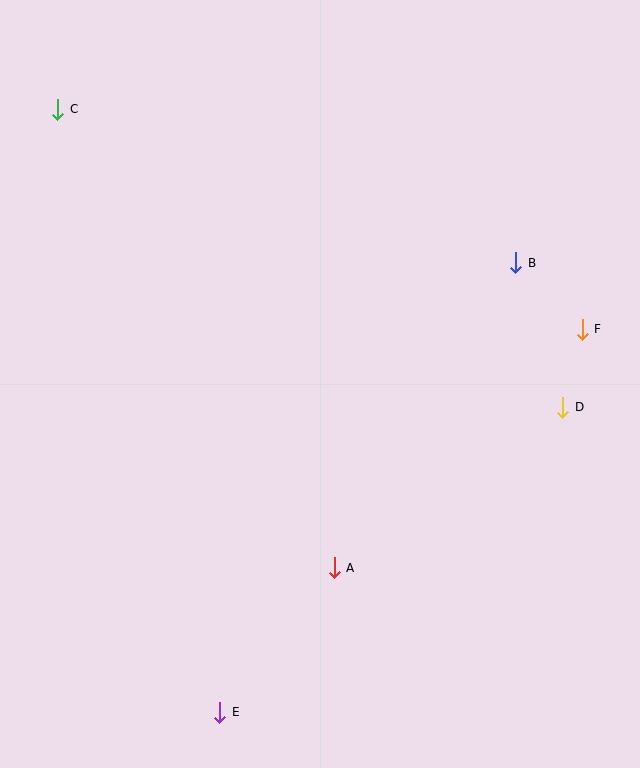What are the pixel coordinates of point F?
Point F is at (582, 329).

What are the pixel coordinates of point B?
Point B is at (516, 263).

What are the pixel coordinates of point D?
Point D is at (563, 407).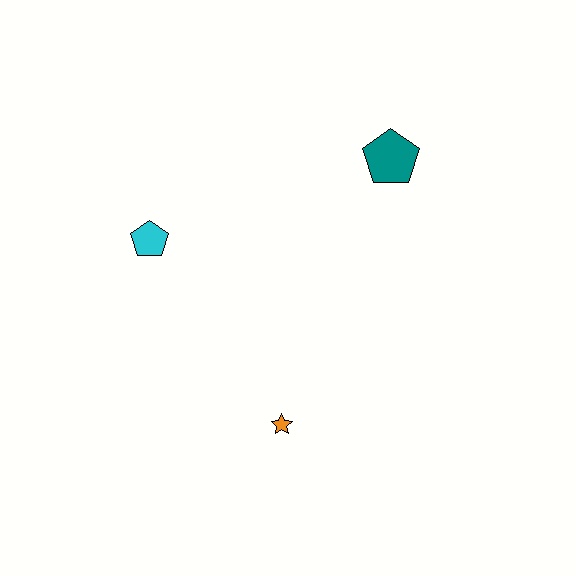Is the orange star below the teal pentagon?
Yes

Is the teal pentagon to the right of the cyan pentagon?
Yes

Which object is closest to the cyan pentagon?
The orange star is closest to the cyan pentagon.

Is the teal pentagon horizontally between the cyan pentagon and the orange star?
No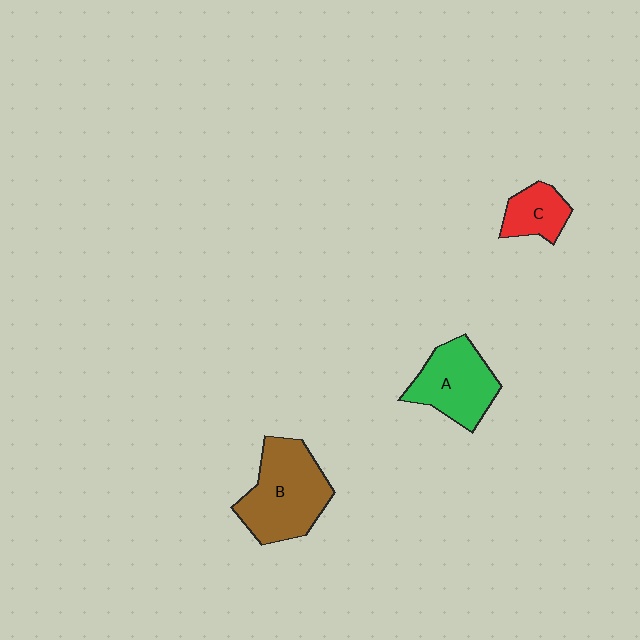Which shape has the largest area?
Shape B (brown).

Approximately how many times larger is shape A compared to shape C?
Approximately 1.8 times.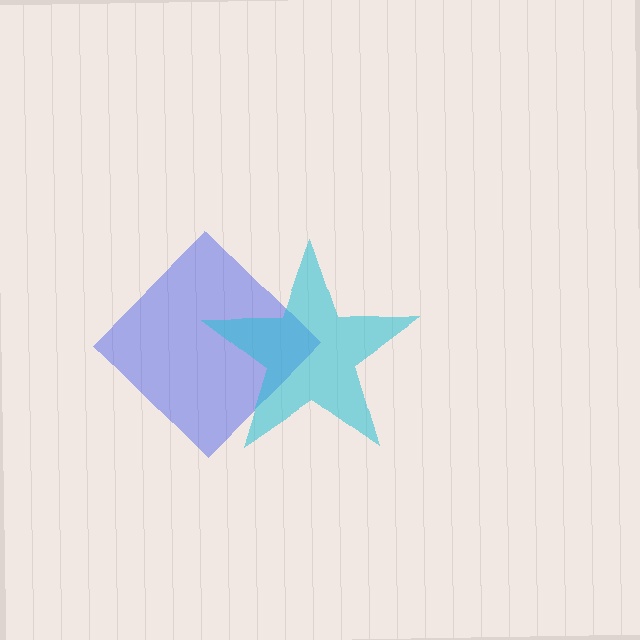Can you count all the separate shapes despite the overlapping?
Yes, there are 2 separate shapes.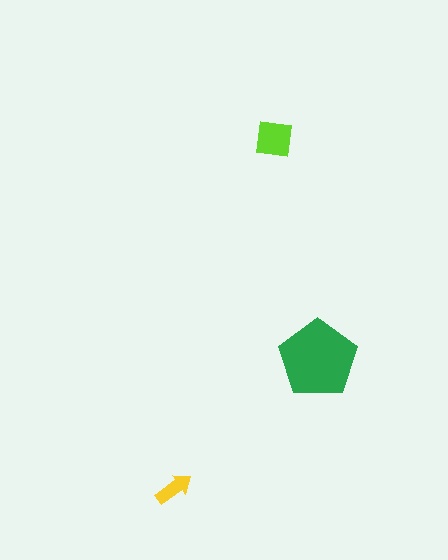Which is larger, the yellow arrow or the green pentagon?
The green pentagon.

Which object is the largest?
The green pentagon.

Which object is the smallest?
The yellow arrow.